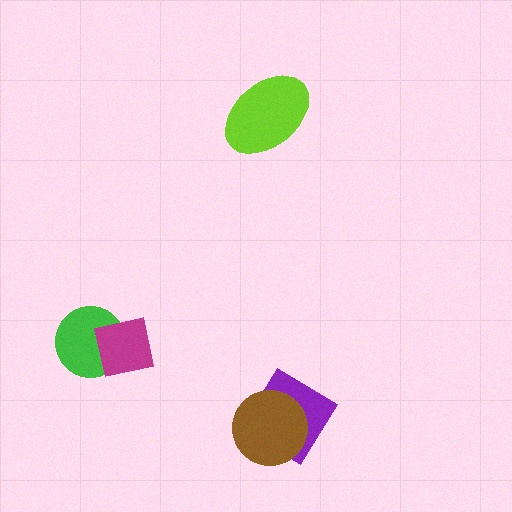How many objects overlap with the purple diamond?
1 object overlaps with the purple diamond.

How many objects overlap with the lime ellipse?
0 objects overlap with the lime ellipse.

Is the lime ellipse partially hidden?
No, no other shape covers it.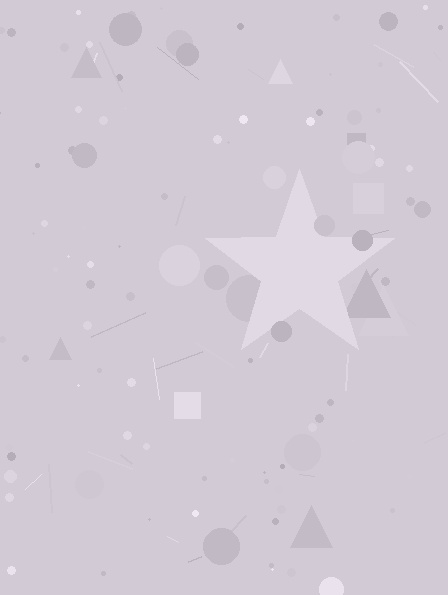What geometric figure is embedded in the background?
A star is embedded in the background.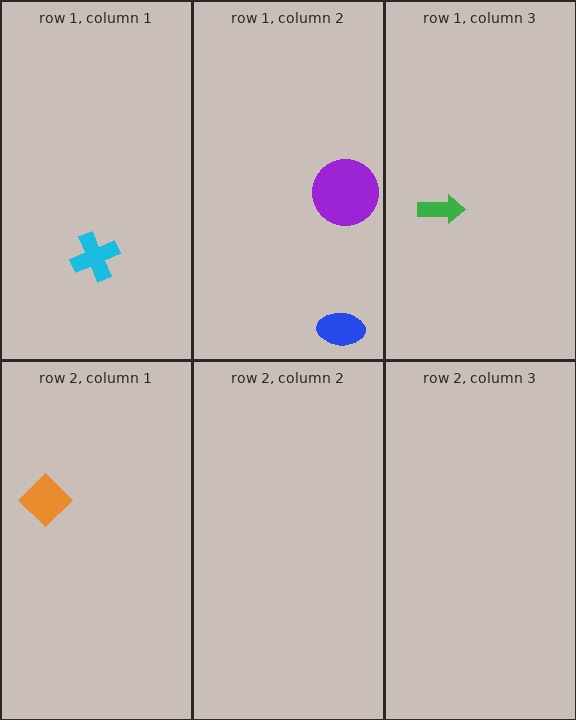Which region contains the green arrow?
The row 1, column 3 region.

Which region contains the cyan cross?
The row 1, column 1 region.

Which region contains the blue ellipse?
The row 1, column 2 region.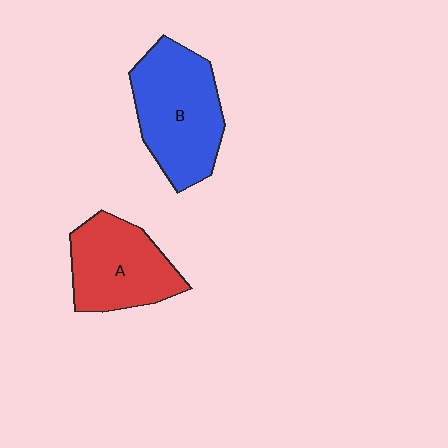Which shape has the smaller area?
Shape A (red).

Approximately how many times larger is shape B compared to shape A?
Approximately 1.2 times.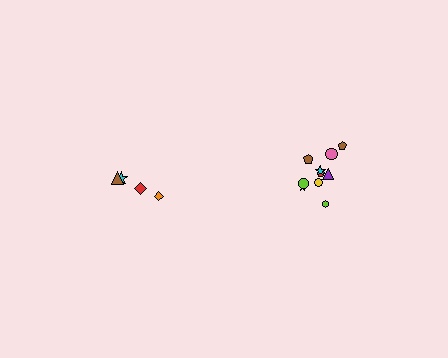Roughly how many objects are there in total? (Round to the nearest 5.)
Roughly 15 objects in total.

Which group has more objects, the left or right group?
The right group.